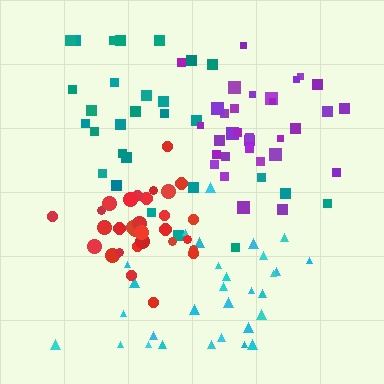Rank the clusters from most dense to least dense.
red, purple, cyan, teal.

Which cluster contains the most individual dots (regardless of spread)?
Purple (32).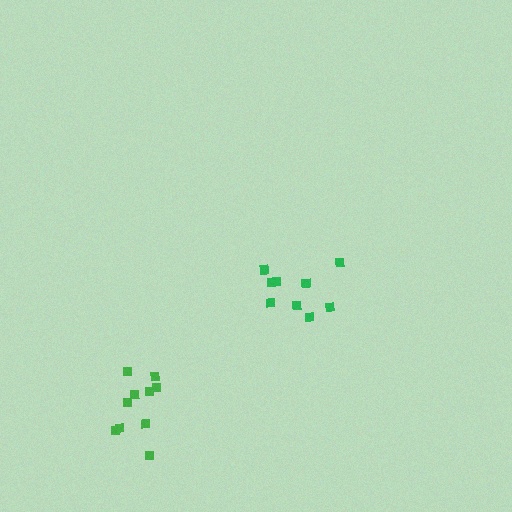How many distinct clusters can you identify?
There are 2 distinct clusters.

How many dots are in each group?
Group 1: 9 dots, Group 2: 10 dots (19 total).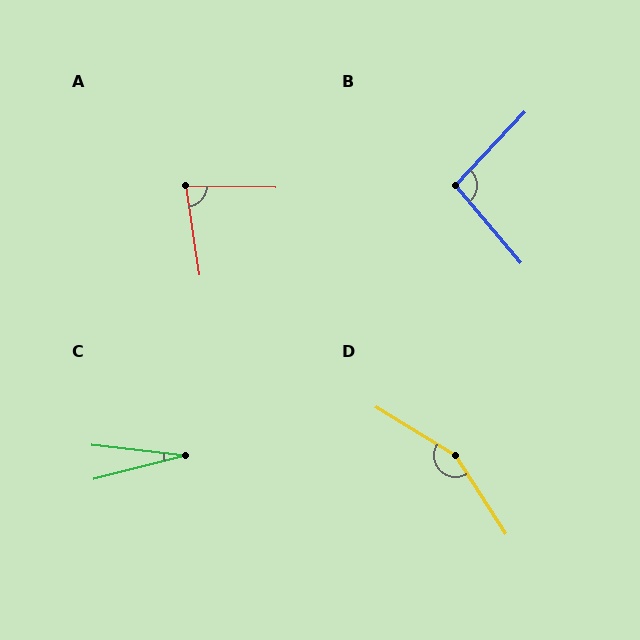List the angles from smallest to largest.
C (21°), A (80°), B (97°), D (154°).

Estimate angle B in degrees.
Approximately 97 degrees.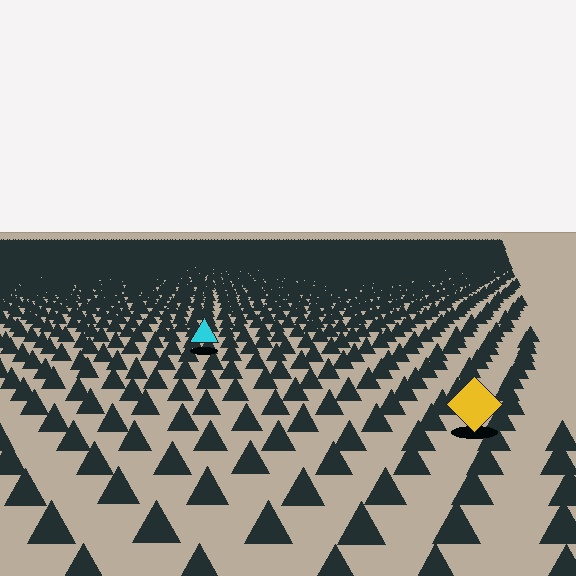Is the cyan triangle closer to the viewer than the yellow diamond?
No. The yellow diamond is closer — you can tell from the texture gradient: the ground texture is coarser near it.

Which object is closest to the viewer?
The yellow diamond is closest. The texture marks near it are larger and more spread out.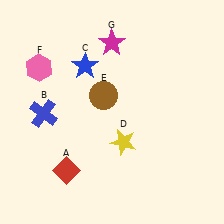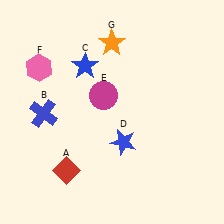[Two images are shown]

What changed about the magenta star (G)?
In Image 1, G is magenta. In Image 2, it changed to orange.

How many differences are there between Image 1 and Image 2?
There are 3 differences between the two images.